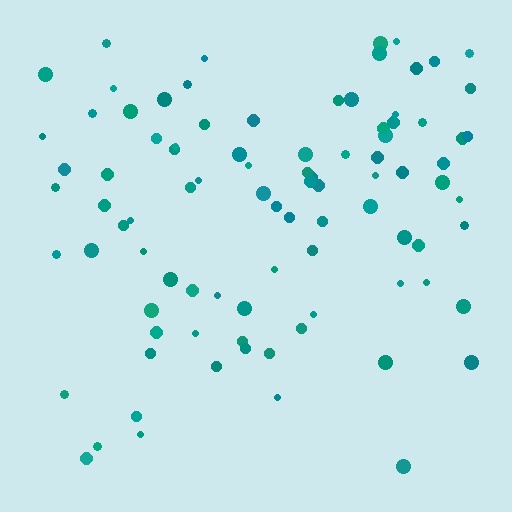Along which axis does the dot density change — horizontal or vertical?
Vertical.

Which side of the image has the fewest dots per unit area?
The bottom.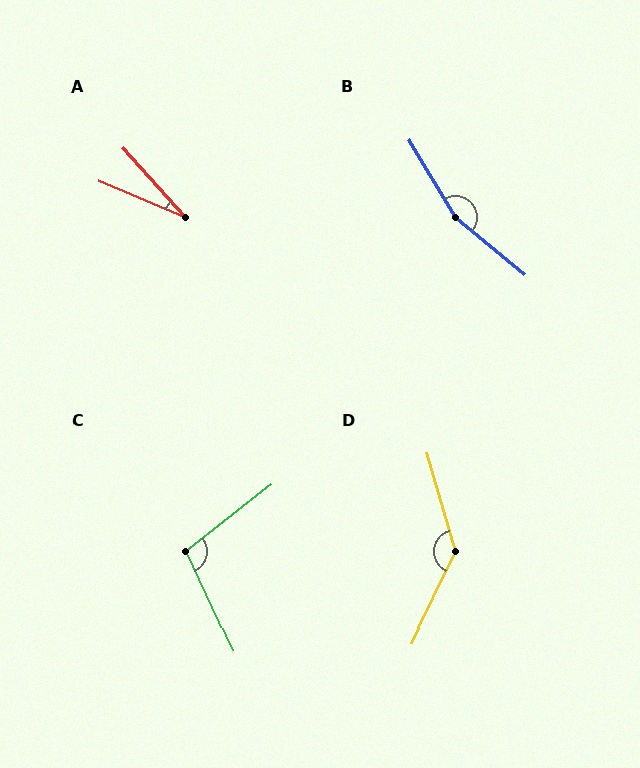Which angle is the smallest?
A, at approximately 25 degrees.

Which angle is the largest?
B, at approximately 160 degrees.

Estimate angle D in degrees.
Approximately 139 degrees.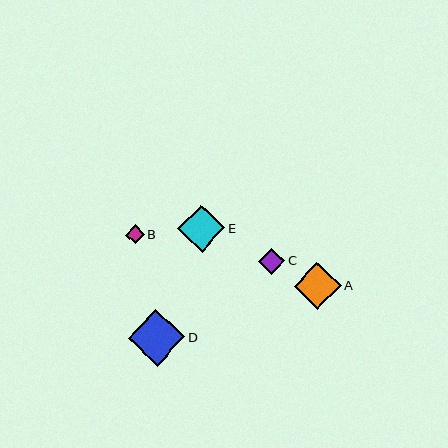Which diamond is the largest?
Diamond D is the largest with a size of approximately 57 pixels.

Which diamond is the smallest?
Diamond B is the smallest with a size of approximately 19 pixels.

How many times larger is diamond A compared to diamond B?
Diamond A is approximately 2.5 times the size of diamond B.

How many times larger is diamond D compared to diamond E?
Diamond D is approximately 1.2 times the size of diamond E.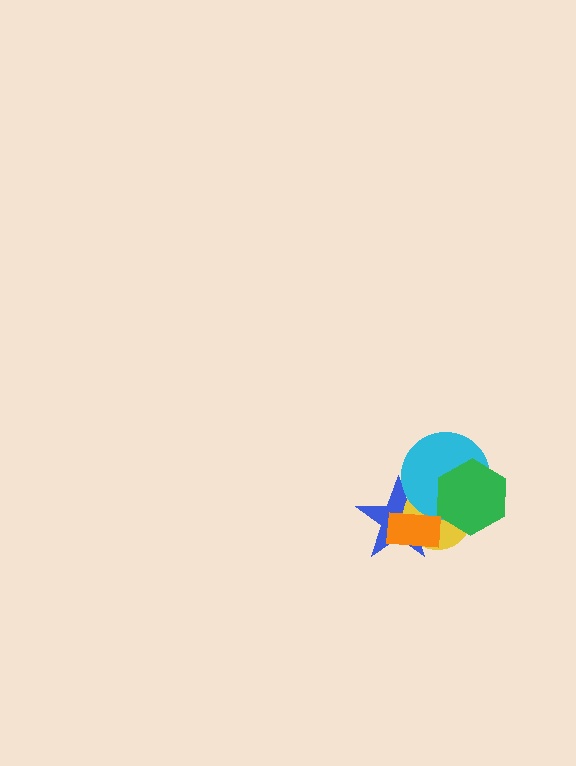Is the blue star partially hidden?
Yes, it is partially covered by another shape.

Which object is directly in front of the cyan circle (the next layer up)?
The green hexagon is directly in front of the cyan circle.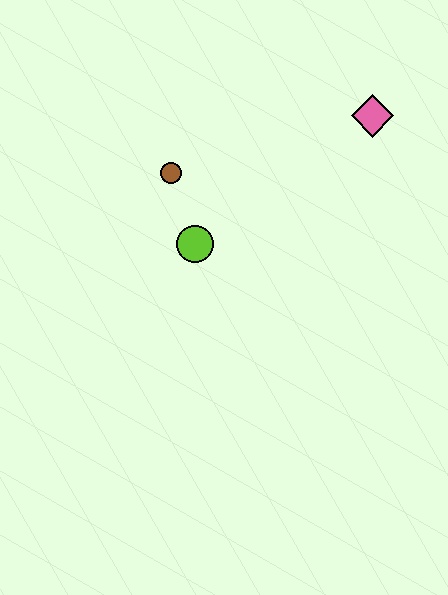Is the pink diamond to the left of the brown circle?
No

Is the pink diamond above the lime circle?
Yes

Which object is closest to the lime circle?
The brown circle is closest to the lime circle.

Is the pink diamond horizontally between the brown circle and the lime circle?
No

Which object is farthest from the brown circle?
The pink diamond is farthest from the brown circle.